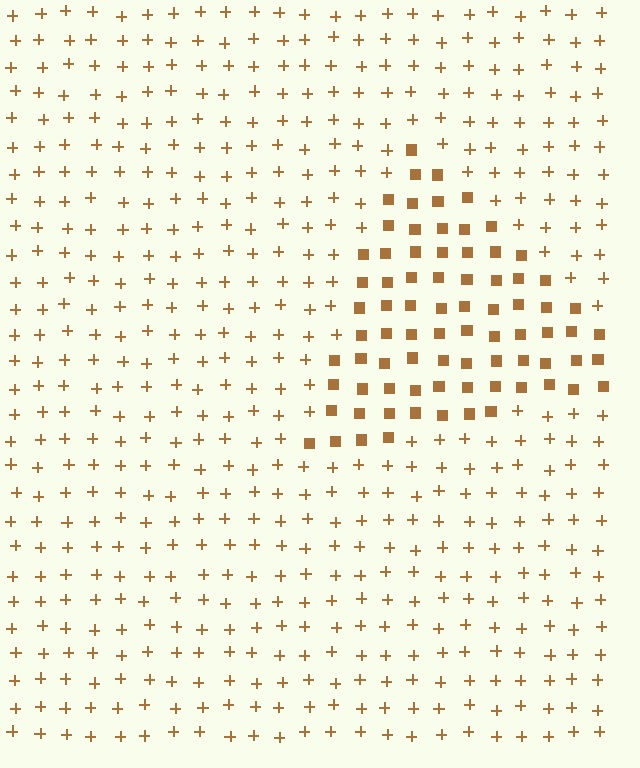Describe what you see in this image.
The image is filled with small brown elements arranged in a uniform grid. A triangle-shaped region contains squares, while the surrounding area contains plus signs. The boundary is defined purely by the change in element shape.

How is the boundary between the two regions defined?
The boundary is defined by a change in element shape: squares inside vs. plus signs outside. All elements share the same color and spacing.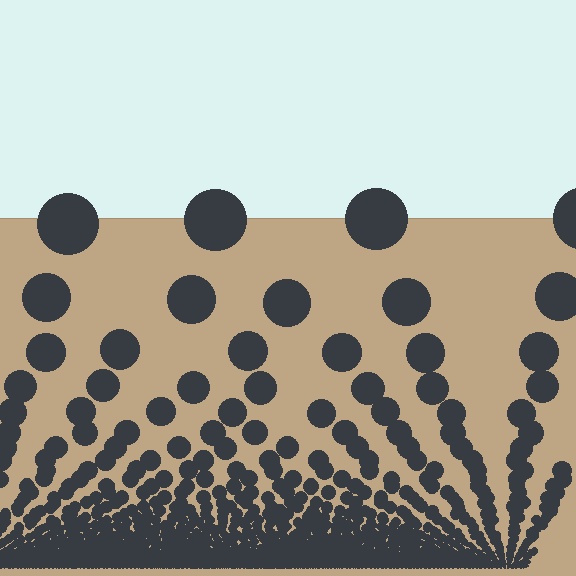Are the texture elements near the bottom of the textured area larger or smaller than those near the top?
Smaller. The gradient is inverted — elements near the bottom are smaller and denser.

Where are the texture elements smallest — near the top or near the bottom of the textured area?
Near the bottom.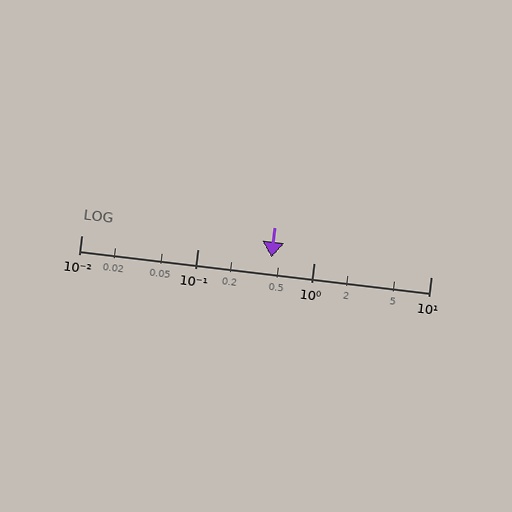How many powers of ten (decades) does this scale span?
The scale spans 3 decades, from 0.01 to 10.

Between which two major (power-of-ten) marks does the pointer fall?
The pointer is between 0.1 and 1.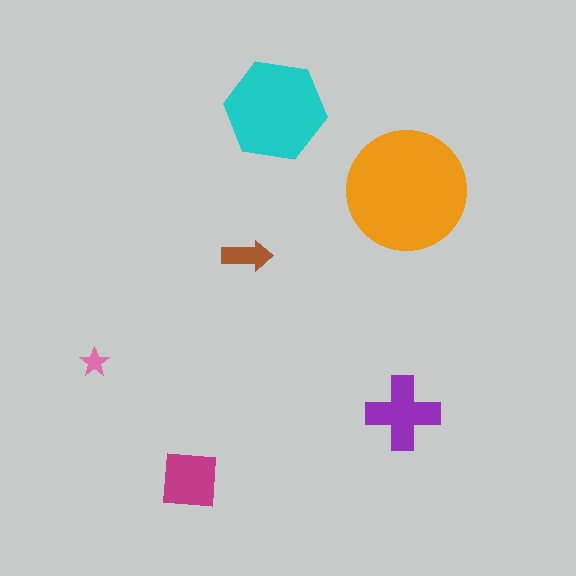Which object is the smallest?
The pink star.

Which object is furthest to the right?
The orange circle is rightmost.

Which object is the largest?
The orange circle.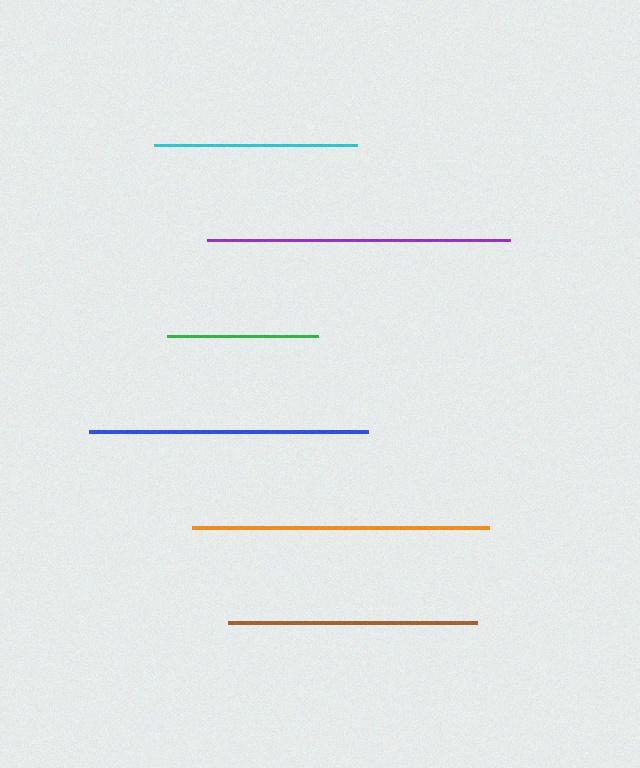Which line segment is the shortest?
The green line is the shortest at approximately 151 pixels.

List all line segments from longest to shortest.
From longest to shortest: purple, orange, blue, brown, cyan, green.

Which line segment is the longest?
The purple line is the longest at approximately 302 pixels.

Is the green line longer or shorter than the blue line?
The blue line is longer than the green line.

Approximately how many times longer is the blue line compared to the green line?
The blue line is approximately 1.9 times the length of the green line.